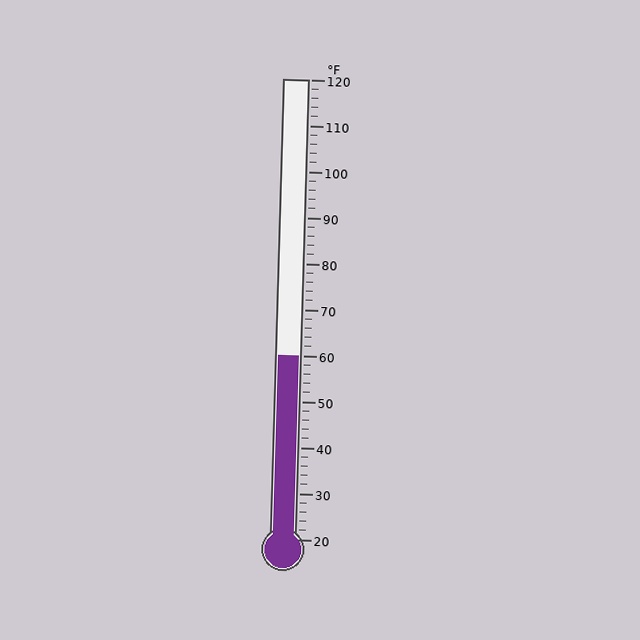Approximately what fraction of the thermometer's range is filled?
The thermometer is filled to approximately 40% of its range.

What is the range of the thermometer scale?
The thermometer scale ranges from 20°F to 120°F.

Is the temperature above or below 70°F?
The temperature is below 70°F.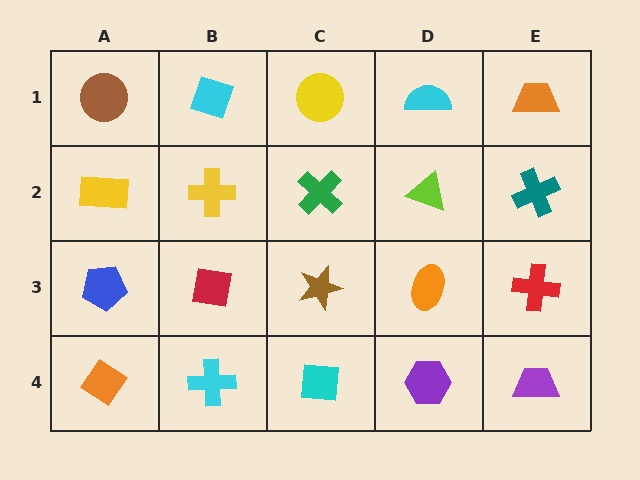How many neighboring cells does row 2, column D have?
4.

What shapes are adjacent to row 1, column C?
A green cross (row 2, column C), a cyan diamond (row 1, column B), a cyan semicircle (row 1, column D).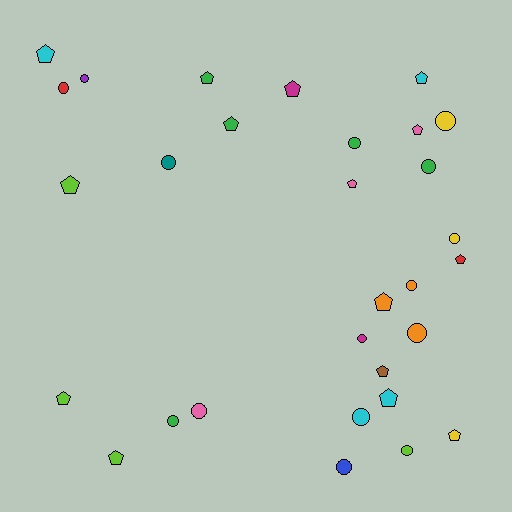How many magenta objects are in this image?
There are 2 magenta objects.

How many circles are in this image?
There are 15 circles.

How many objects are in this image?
There are 30 objects.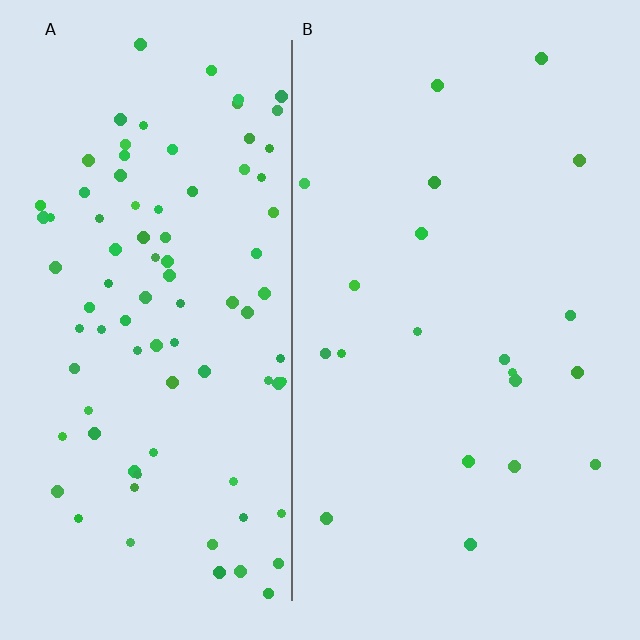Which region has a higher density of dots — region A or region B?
A (the left).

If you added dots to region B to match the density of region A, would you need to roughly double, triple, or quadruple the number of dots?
Approximately quadruple.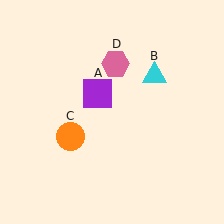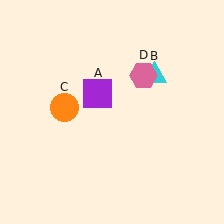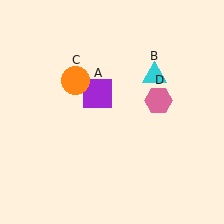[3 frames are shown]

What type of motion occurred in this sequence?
The orange circle (object C), pink hexagon (object D) rotated clockwise around the center of the scene.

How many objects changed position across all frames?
2 objects changed position: orange circle (object C), pink hexagon (object D).